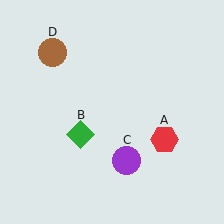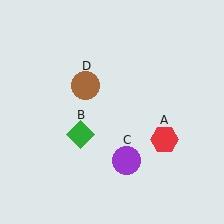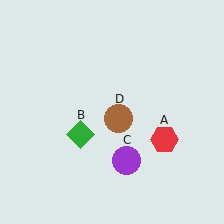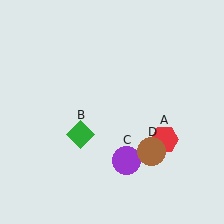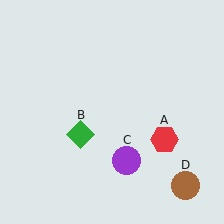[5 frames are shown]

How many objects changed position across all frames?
1 object changed position: brown circle (object D).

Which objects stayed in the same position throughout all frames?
Red hexagon (object A) and green diamond (object B) and purple circle (object C) remained stationary.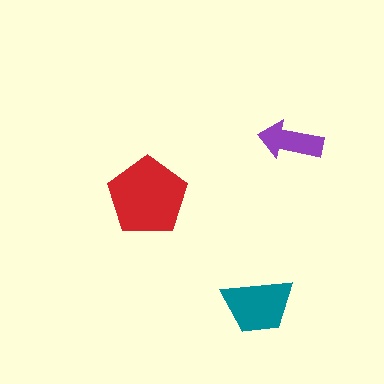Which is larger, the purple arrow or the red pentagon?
The red pentagon.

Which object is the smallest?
The purple arrow.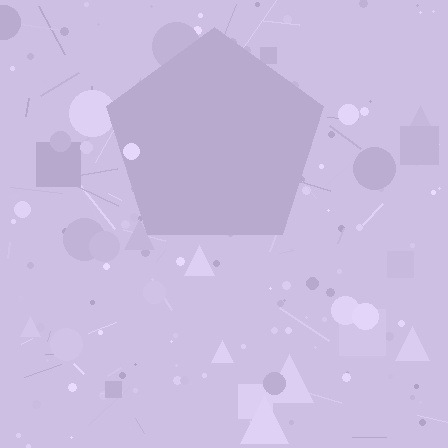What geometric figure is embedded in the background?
A pentagon is embedded in the background.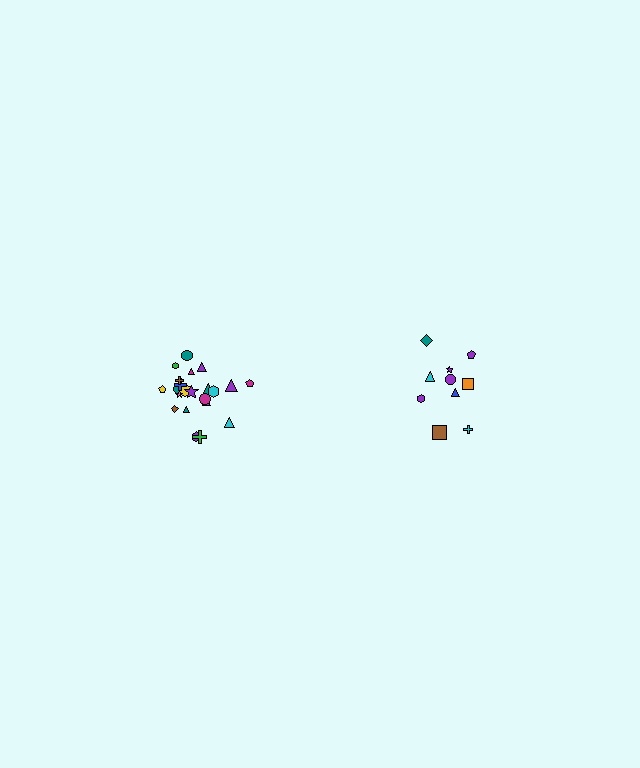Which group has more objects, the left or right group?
The left group.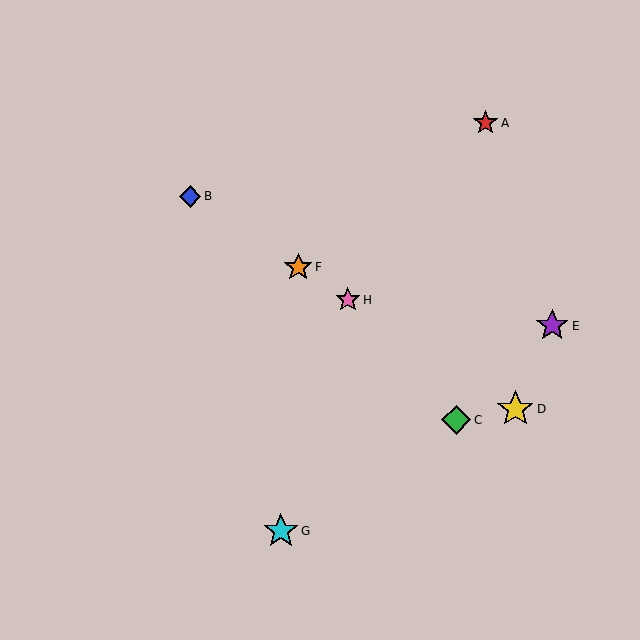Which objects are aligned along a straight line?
Objects B, D, F, H are aligned along a straight line.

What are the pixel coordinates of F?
Object F is at (298, 267).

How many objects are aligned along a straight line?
4 objects (B, D, F, H) are aligned along a straight line.